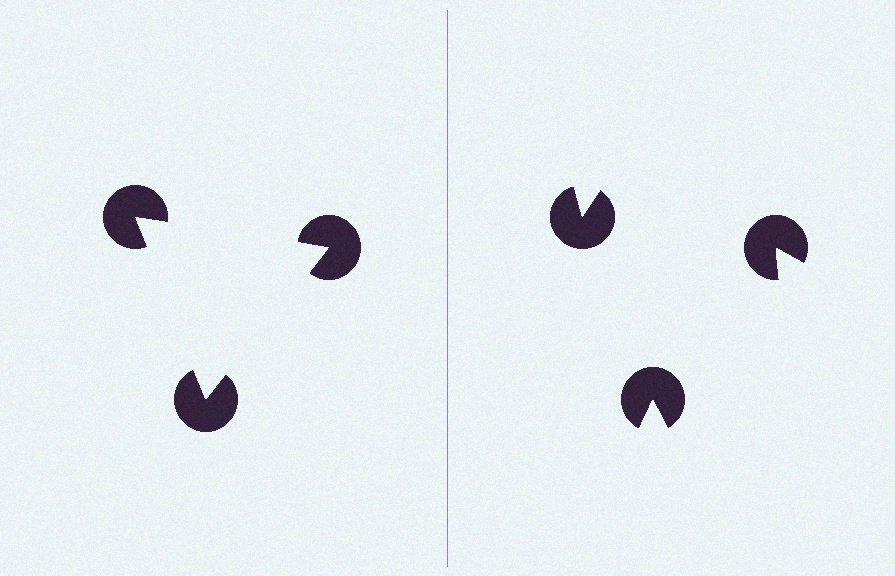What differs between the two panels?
The pac-man discs are positioned identically on both sides; only the wedge orientations differ. On the left they align to a triangle; on the right they are misaligned.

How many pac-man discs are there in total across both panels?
6 — 3 on each side.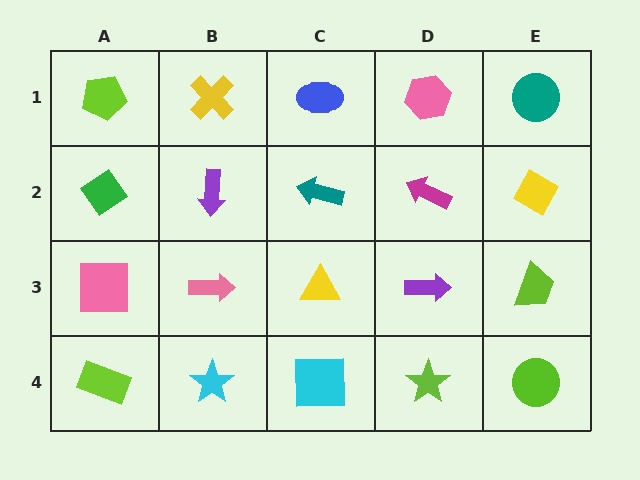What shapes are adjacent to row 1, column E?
A yellow diamond (row 2, column E), a pink hexagon (row 1, column D).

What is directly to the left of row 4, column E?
A lime star.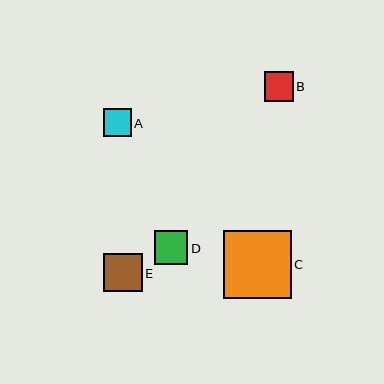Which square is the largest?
Square C is the largest with a size of approximately 67 pixels.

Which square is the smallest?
Square A is the smallest with a size of approximately 28 pixels.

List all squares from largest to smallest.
From largest to smallest: C, E, D, B, A.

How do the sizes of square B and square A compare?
Square B and square A are approximately the same size.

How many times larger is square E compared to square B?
Square E is approximately 1.3 times the size of square B.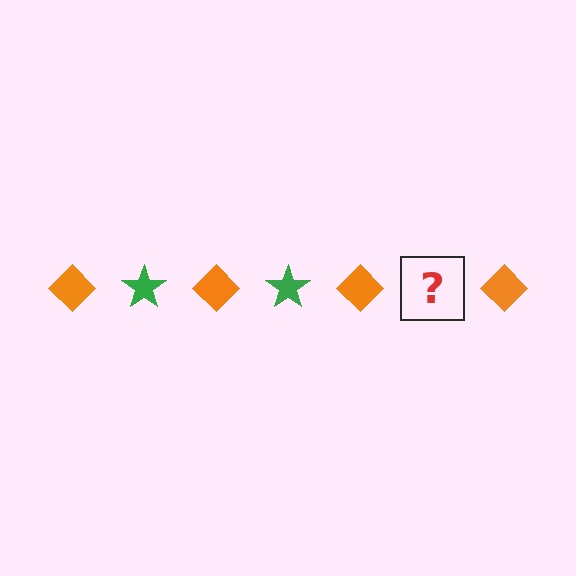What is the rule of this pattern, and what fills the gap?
The rule is that the pattern alternates between orange diamond and green star. The gap should be filled with a green star.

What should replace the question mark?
The question mark should be replaced with a green star.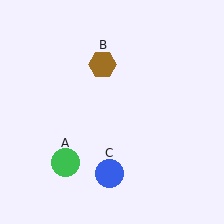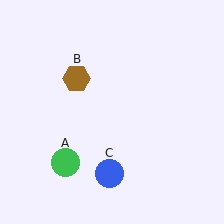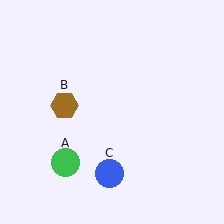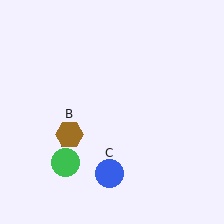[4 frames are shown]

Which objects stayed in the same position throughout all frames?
Green circle (object A) and blue circle (object C) remained stationary.